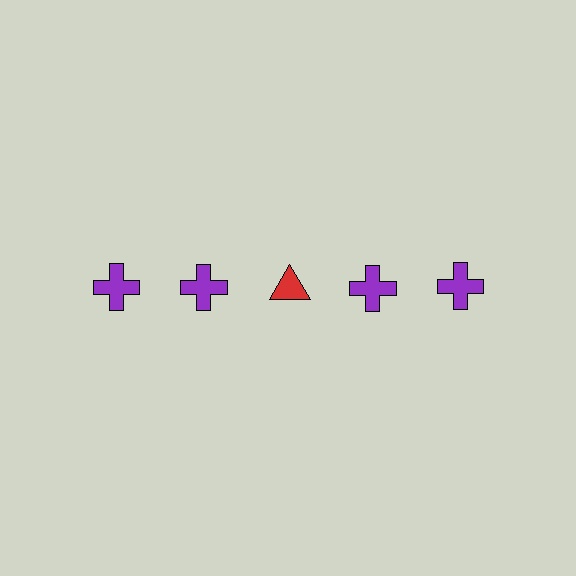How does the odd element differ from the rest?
It differs in both color (red instead of purple) and shape (triangle instead of cross).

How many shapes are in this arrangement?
There are 5 shapes arranged in a grid pattern.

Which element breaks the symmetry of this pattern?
The red triangle in the top row, center column breaks the symmetry. All other shapes are purple crosses.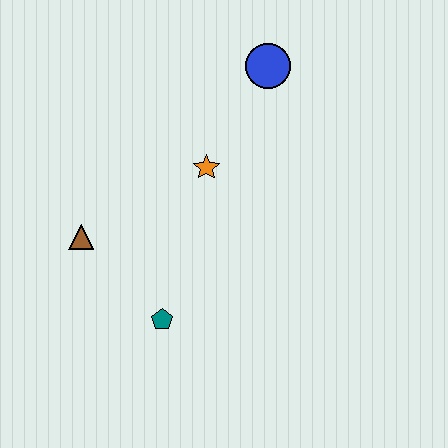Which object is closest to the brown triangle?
The teal pentagon is closest to the brown triangle.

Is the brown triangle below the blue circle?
Yes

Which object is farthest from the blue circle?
The teal pentagon is farthest from the blue circle.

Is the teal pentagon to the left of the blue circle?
Yes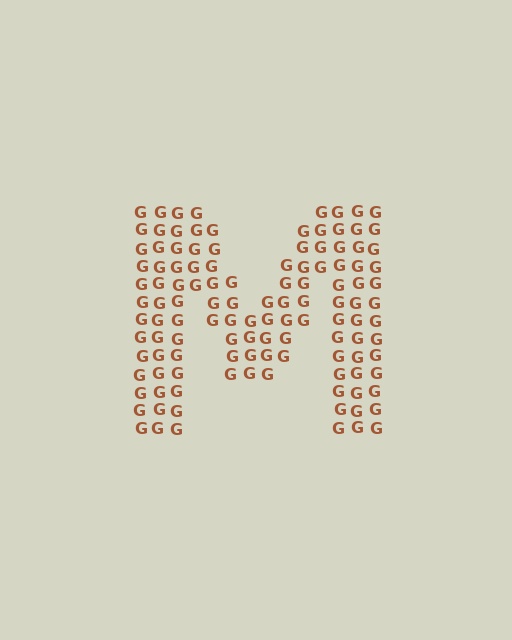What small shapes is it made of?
It is made of small letter G's.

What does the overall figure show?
The overall figure shows the letter M.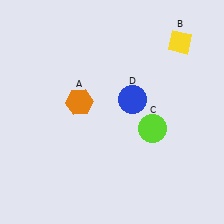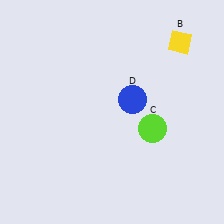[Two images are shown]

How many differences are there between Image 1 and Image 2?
There is 1 difference between the two images.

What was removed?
The orange hexagon (A) was removed in Image 2.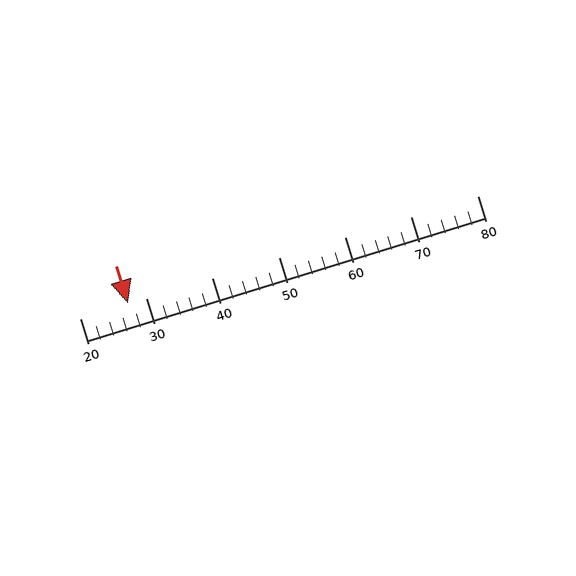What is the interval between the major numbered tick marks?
The major tick marks are spaced 10 units apart.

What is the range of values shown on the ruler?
The ruler shows values from 20 to 80.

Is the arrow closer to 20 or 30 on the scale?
The arrow is closer to 30.